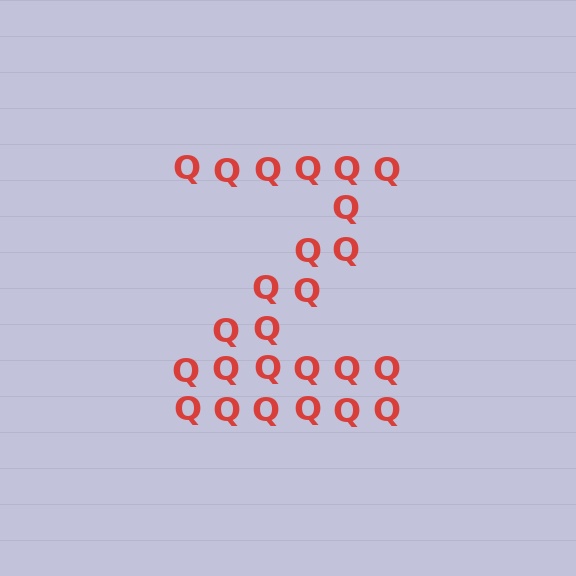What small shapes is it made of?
It is made of small letter Q's.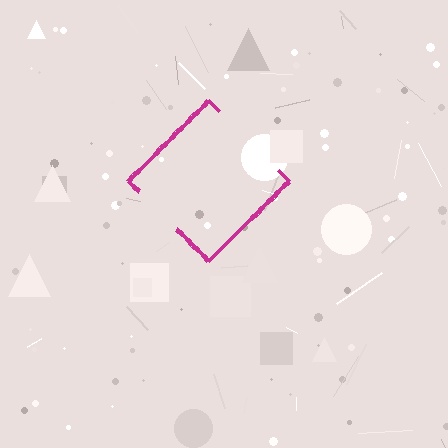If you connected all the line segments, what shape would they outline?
They would outline a diamond.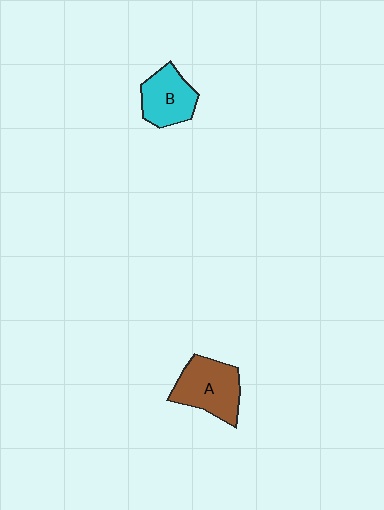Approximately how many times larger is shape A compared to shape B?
Approximately 1.2 times.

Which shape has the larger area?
Shape A (brown).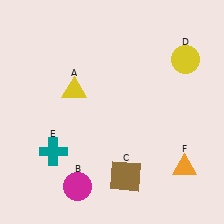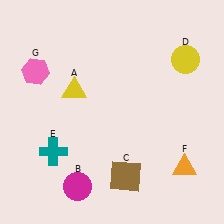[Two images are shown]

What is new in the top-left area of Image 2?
A pink hexagon (G) was added in the top-left area of Image 2.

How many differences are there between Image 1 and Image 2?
There is 1 difference between the two images.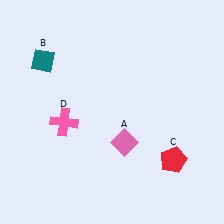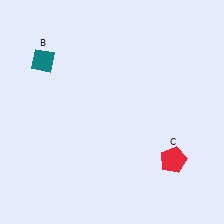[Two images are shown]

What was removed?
The pink cross (D), the pink diamond (A) were removed in Image 2.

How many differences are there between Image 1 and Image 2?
There are 2 differences between the two images.